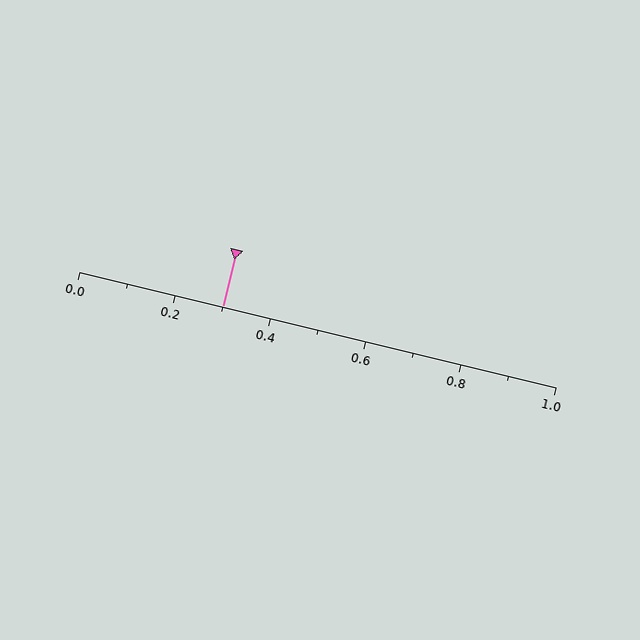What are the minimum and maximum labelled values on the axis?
The axis runs from 0.0 to 1.0.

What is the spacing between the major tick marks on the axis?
The major ticks are spaced 0.2 apart.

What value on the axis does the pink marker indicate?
The marker indicates approximately 0.3.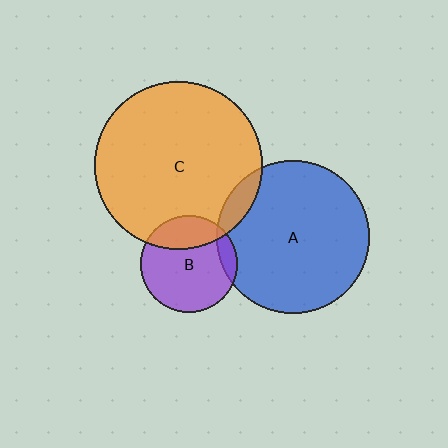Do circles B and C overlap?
Yes.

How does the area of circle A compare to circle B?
Approximately 2.5 times.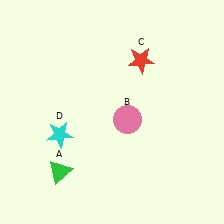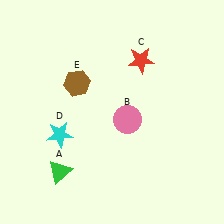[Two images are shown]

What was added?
A brown hexagon (E) was added in Image 2.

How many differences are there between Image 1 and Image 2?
There is 1 difference between the two images.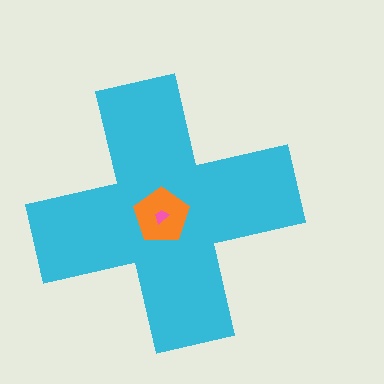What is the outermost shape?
The cyan cross.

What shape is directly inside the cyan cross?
The orange pentagon.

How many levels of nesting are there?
3.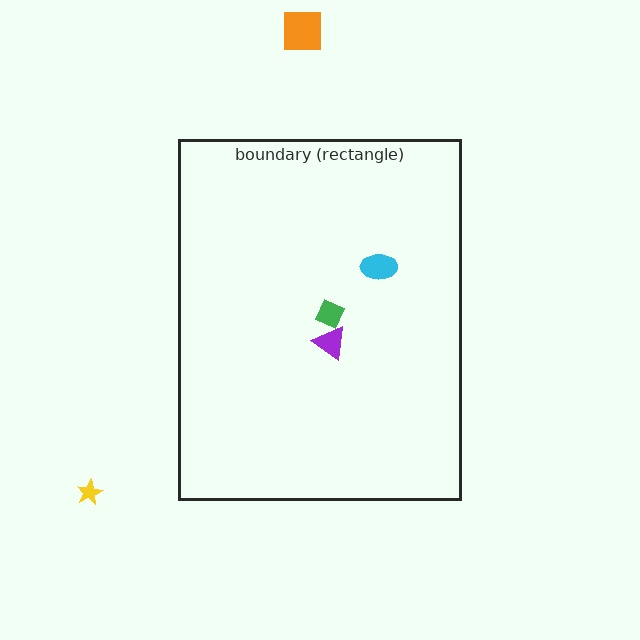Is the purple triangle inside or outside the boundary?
Inside.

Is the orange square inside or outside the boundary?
Outside.